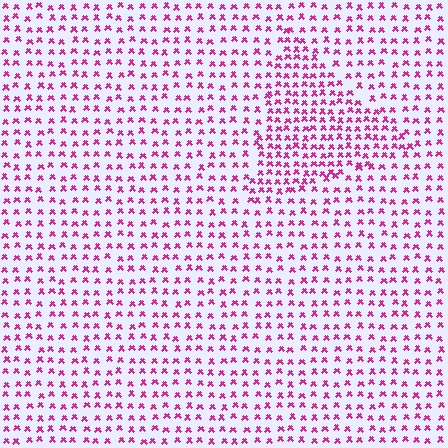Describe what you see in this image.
The image contains small magenta elements arranged at two different densities. A triangle-shaped region is visible where the elements are more densely packed than the surrounding area.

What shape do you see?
I see a triangle.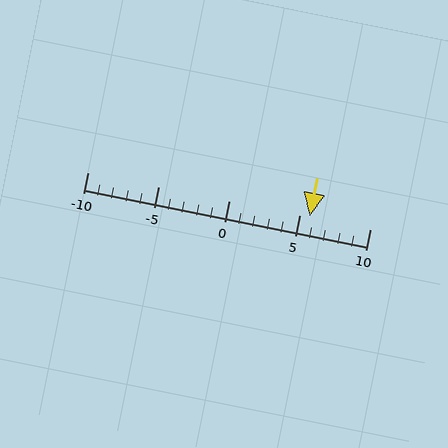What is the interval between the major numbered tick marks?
The major tick marks are spaced 5 units apart.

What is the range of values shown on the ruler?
The ruler shows values from -10 to 10.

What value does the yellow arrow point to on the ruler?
The yellow arrow points to approximately 6.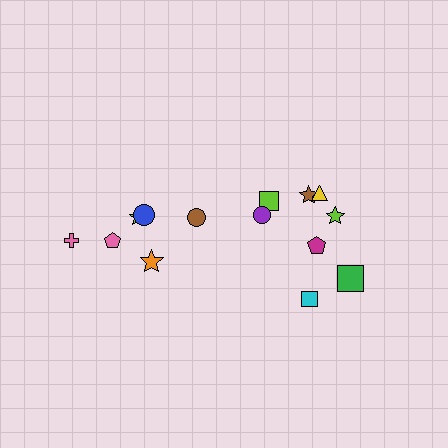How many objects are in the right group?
There are 8 objects.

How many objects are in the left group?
There are 6 objects.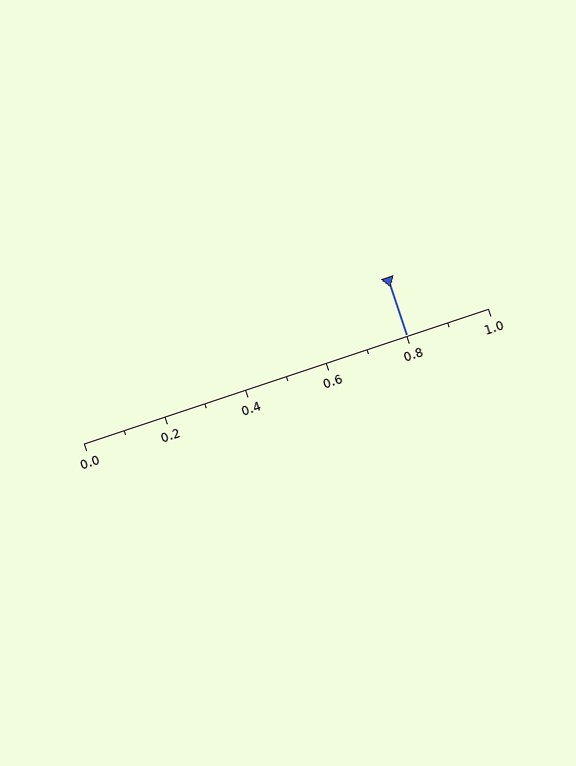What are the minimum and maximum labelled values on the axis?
The axis runs from 0.0 to 1.0.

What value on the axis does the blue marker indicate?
The marker indicates approximately 0.8.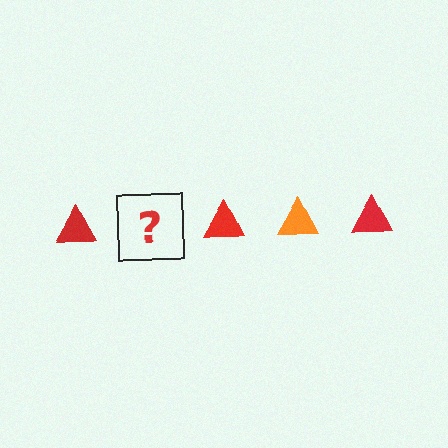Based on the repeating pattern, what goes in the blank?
The blank should be an orange triangle.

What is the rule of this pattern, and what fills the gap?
The rule is that the pattern cycles through red, orange triangles. The gap should be filled with an orange triangle.